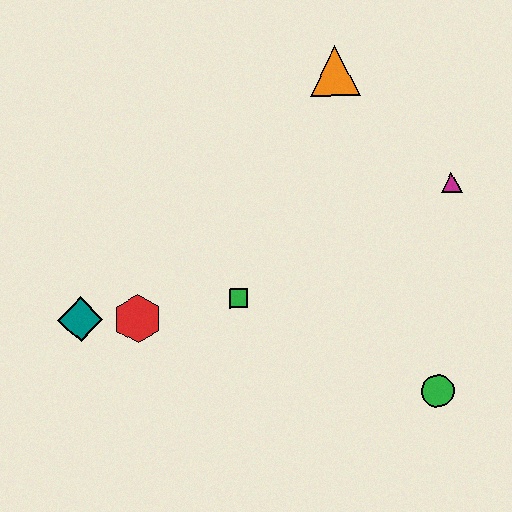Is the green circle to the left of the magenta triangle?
Yes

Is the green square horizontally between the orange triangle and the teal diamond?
Yes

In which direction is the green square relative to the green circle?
The green square is to the left of the green circle.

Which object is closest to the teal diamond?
The red hexagon is closest to the teal diamond.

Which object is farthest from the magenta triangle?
The teal diamond is farthest from the magenta triangle.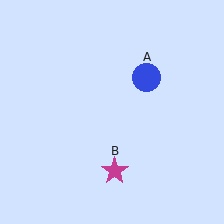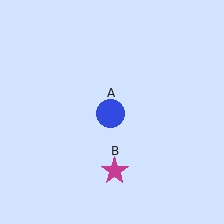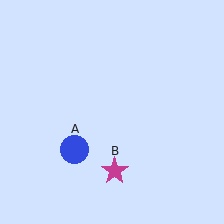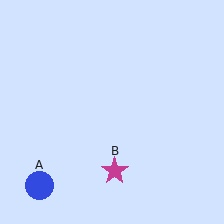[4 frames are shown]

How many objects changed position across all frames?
1 object changed position: blue circle (object A).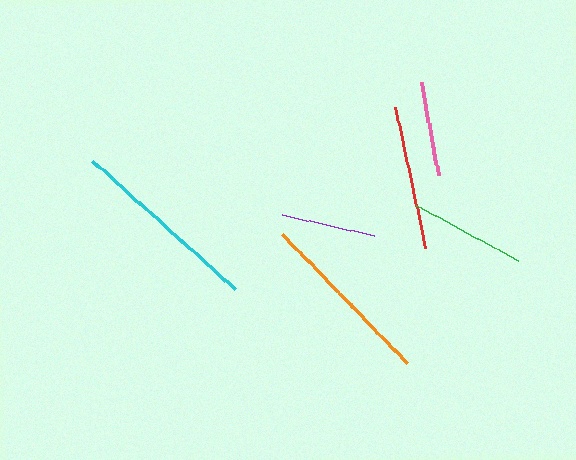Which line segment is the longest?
The cyan line is the longest at approximately 192 pixels.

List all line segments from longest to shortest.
From longest to shortest: cyan, orange, red, green, purple, pink.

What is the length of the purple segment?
The purple segment is approximately 95 pixels long.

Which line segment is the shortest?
The pink line is the shortest at approximately 95 pixels.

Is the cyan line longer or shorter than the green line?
The cyan line is longer than the green line.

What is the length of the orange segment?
The orange segment is approximately 179 pixels long.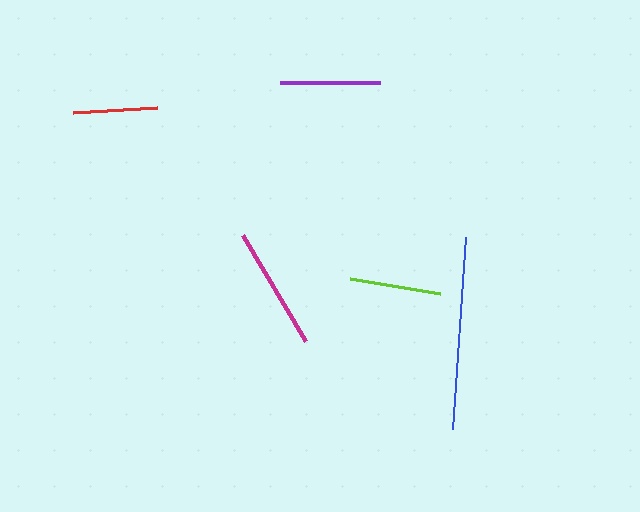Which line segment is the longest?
The blue line is the longest at approximately 192 pixels.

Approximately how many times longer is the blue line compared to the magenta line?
The blue line is approximately 1.6 times the length of the magenta line.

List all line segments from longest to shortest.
From longest to shortest: blue, magenta, purple, lime, red.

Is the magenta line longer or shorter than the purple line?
The magenta line is longer than the purple line.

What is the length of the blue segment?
The blue segment is approximately 192 pixels long.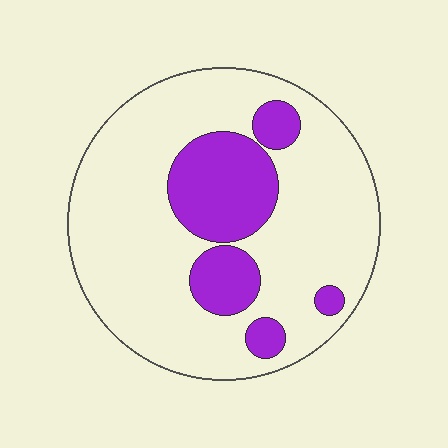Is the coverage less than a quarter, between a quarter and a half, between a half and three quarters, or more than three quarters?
Less than a quarter.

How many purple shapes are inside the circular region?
5.